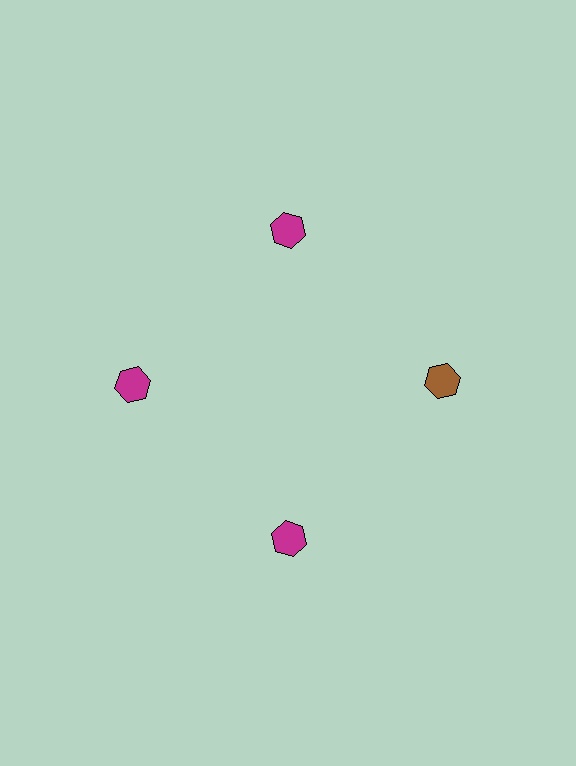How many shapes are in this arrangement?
There are 4 shapes arranged in a ring pattern.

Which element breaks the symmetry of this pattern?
The brown hexagon at roughly the 3 o'clock position breaks the symmetry. All other shapes are magenta hexagons.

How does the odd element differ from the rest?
It has a different color: brown instead of magenta.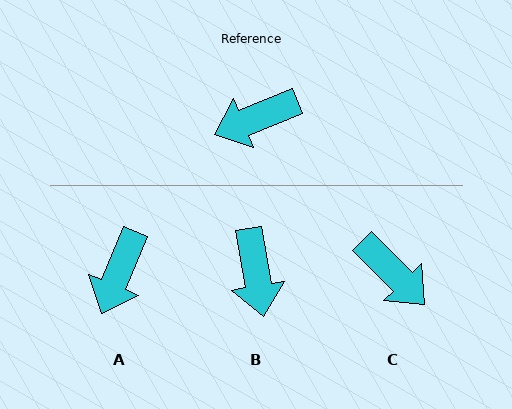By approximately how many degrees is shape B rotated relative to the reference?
Approximately 77 degrees counter-clockwise.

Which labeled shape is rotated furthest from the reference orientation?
C, about 112 degrees away.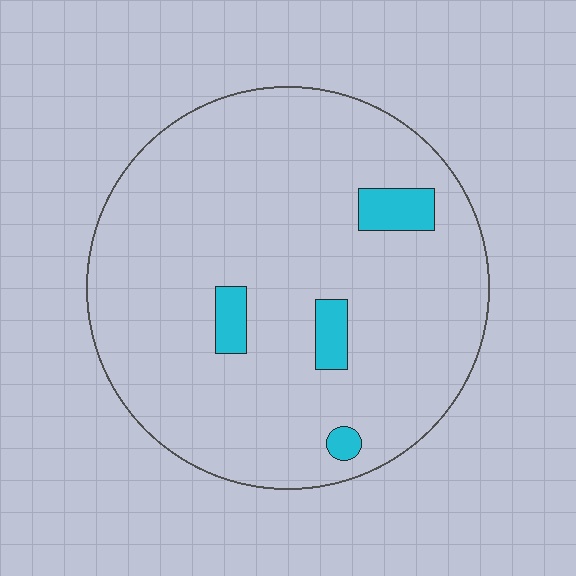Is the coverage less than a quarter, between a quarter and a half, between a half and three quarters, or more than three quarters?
Less than a quarter.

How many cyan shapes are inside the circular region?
4.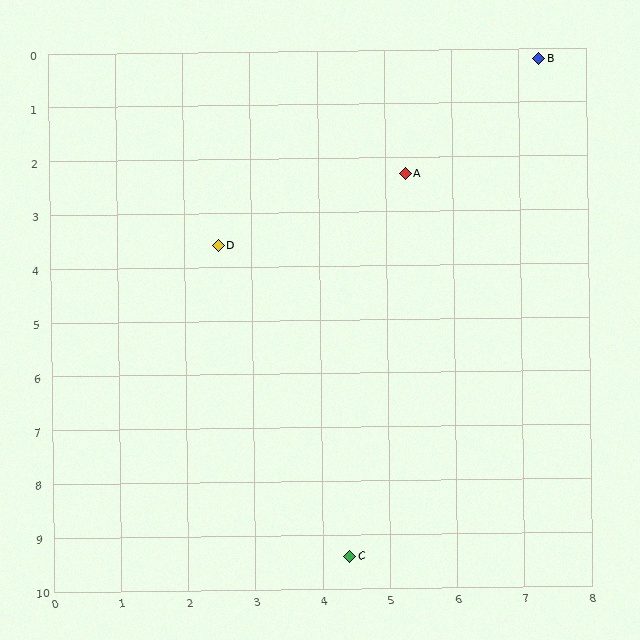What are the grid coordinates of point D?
Point D is at approximately (2.5, 3.6).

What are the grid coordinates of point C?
Point C is at approximately (4.4, 9.4).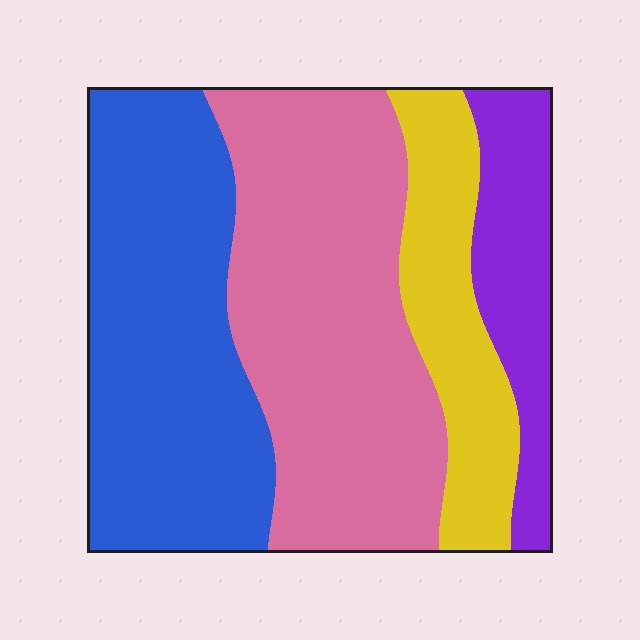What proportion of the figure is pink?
Pink takes up between a third and a half of the figure.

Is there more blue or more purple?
Blue.